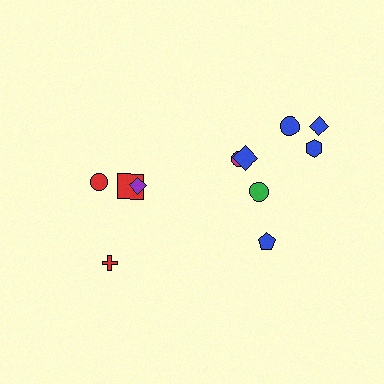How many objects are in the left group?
There are 4 objects.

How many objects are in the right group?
There are 7 objects.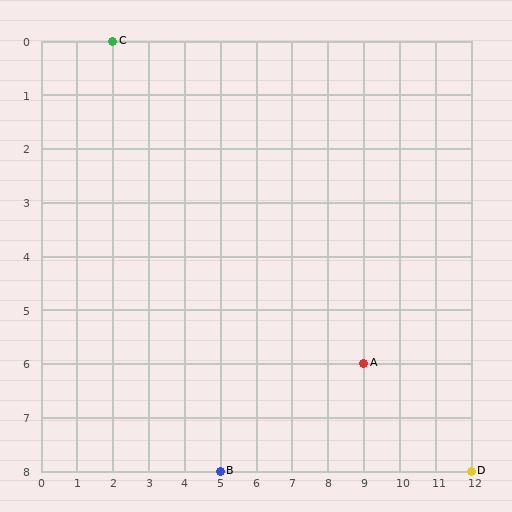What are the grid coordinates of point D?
Point D is at grid coordinates (12, 8).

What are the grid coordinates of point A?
Point A is at grid coordinates (9, 6).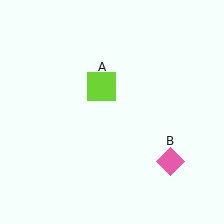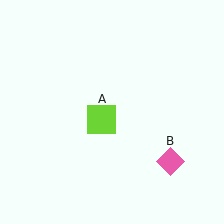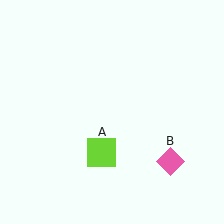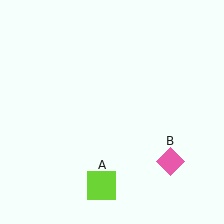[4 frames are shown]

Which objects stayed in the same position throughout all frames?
Pink diamond (object B) remained stationary.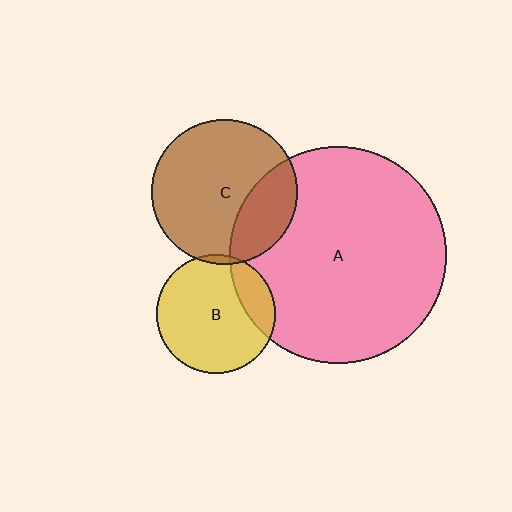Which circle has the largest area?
Circle A (pink).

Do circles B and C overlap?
Yes.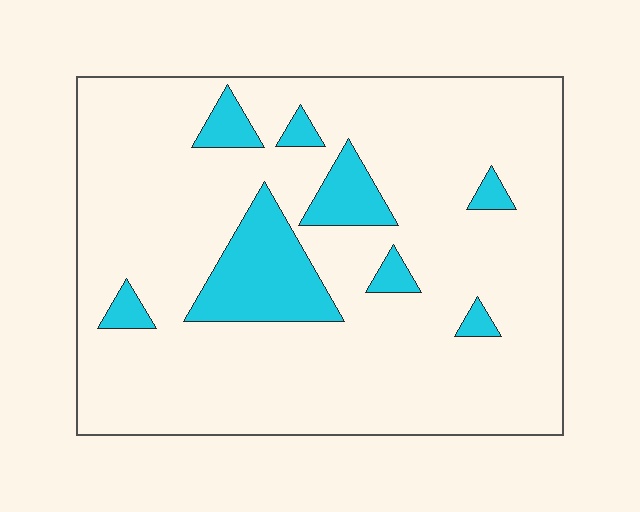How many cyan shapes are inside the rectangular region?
8.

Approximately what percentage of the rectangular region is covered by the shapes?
Approximately 15%.